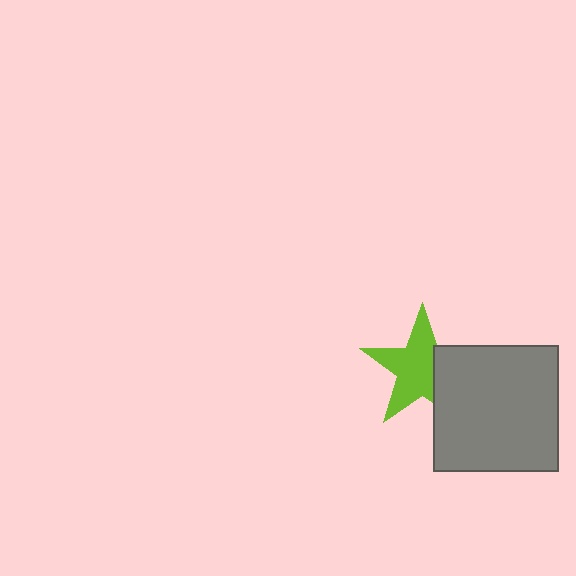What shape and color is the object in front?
The object in front is a gray square.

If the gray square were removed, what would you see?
You would see the complete lime star.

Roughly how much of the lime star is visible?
Most of it is visible (roughly 68%).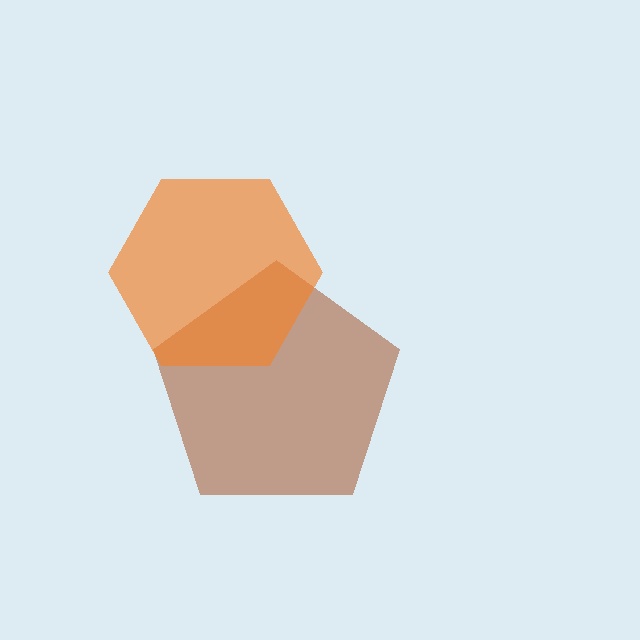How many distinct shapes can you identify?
There are 2 distinct shapes: a brown pentagon, an orange hexagon.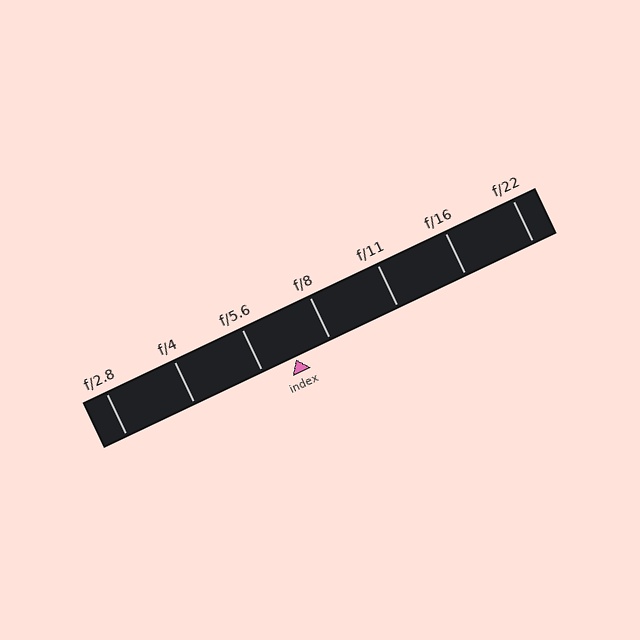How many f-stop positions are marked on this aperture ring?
There are 7 f-stop positions marked.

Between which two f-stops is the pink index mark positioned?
The index mark is between f/5.6 and f/8.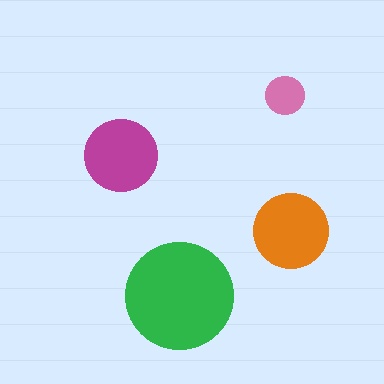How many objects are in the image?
There are 4 objects in the image.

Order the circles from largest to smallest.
the green one, the orange one, the magenta one, the pink one.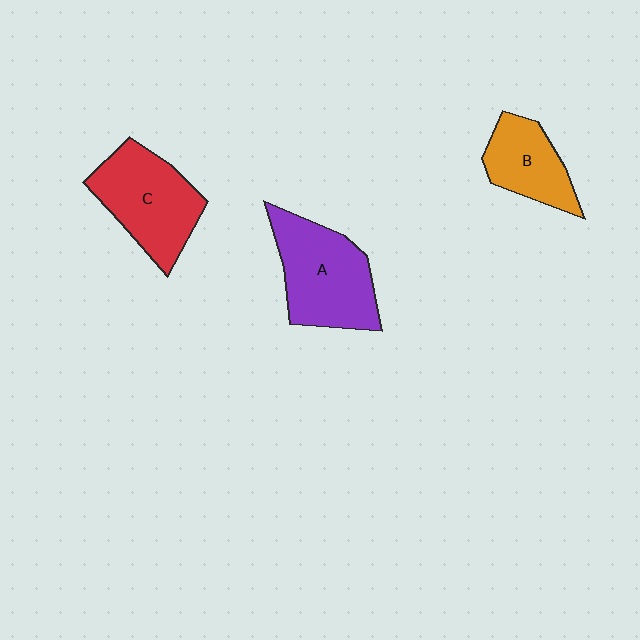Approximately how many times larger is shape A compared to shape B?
Approximately 1.5 times.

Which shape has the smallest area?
Shape B (orange).